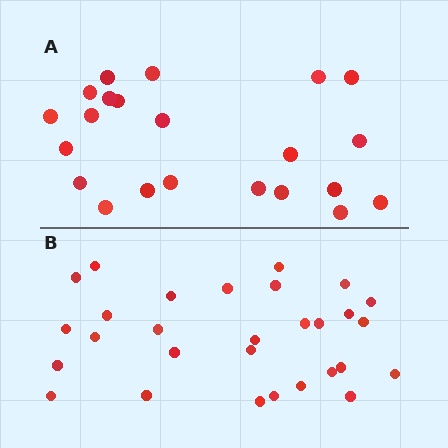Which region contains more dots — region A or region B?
Region B (the bottom region) has more dots.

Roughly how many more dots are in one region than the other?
Region B has roughly 8 or so more dots than region A.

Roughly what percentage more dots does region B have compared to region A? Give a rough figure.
About 30% more.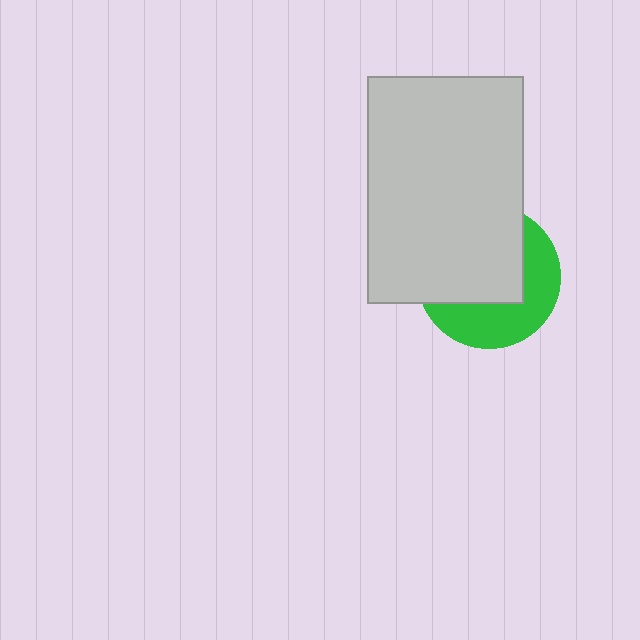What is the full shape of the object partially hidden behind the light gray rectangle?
The partially hidden object is a green circle.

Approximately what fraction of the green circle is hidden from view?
Roughly 57% of the green circle is hidden behind the light gray rectangle.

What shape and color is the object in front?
The object in front is a light gray rectangle.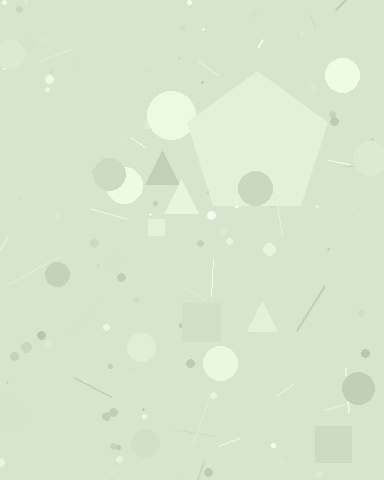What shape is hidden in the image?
A pentagon is hidden in the image.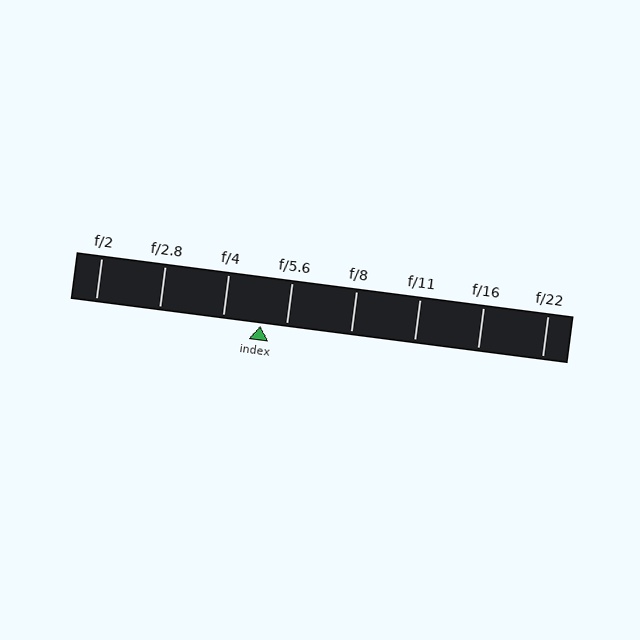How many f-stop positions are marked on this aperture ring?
There are 8 f-stop positions marked.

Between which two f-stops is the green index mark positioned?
The index mark is between f/4 and f/5.6.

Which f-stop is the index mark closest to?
The index mark is closest to f/5.6.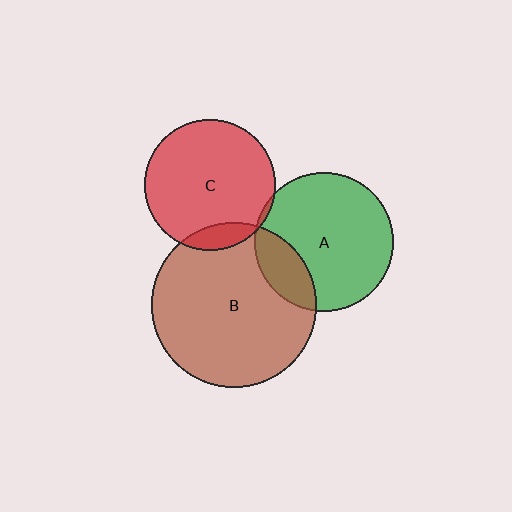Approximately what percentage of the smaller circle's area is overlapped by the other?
Approximately 20%.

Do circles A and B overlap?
Yes.